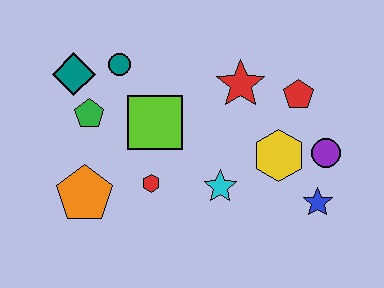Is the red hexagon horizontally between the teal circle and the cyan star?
Yes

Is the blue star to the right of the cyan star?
Yes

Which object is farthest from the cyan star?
The teal diamond is farthest from the cyan star.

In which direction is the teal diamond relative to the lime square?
The teal diamond is to the left of the lime square.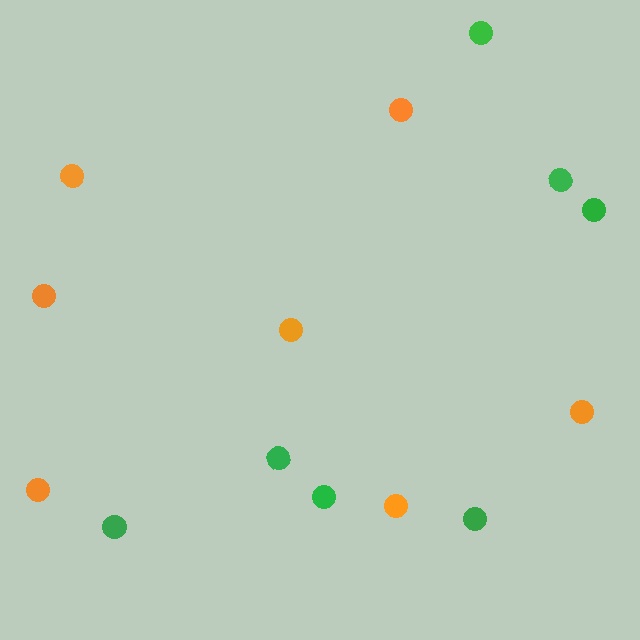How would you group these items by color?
There are 2 groups: one group of orange circles (7) and one group of green circles (7).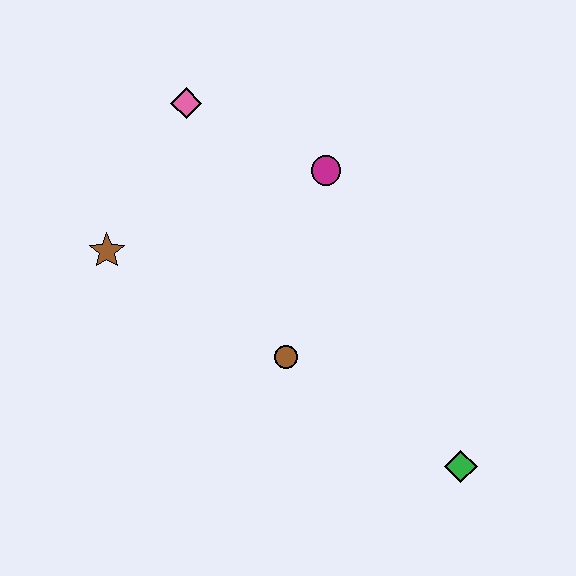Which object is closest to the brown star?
The pink diamond is closest to the brown star.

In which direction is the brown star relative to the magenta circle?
The brown star is to the left of the magenta circle.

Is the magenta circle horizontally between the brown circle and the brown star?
No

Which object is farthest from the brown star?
The green diamond is farthest from the brown star.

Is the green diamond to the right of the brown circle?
Yes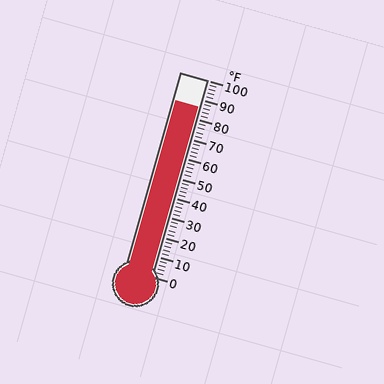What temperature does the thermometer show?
The thermometer shows approximately 86°F.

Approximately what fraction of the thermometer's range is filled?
The thermometer is filled to approximately 85% of its range.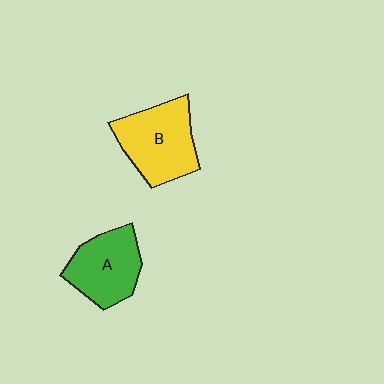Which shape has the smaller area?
Shape A (green).